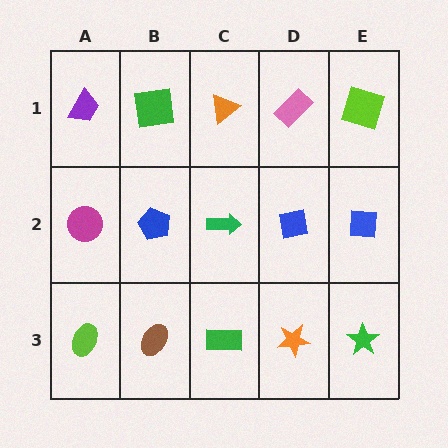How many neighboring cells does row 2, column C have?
4.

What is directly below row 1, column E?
A blue square.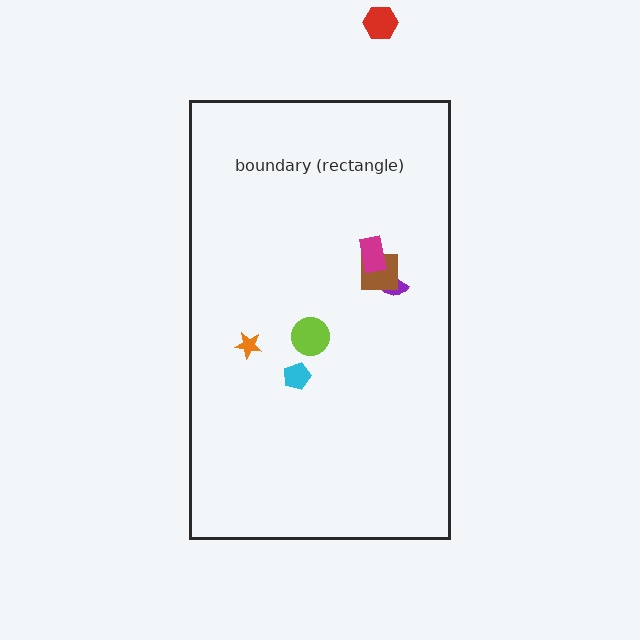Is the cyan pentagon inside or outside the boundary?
Inside.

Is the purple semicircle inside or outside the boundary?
Inside.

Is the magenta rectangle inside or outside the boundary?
Inside.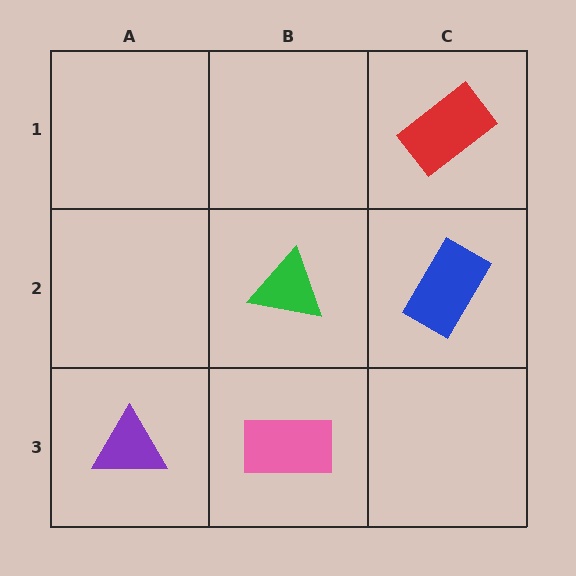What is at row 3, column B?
A pink rectangle.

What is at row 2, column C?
A blue rectangle.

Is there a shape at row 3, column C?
No, that cell is empty.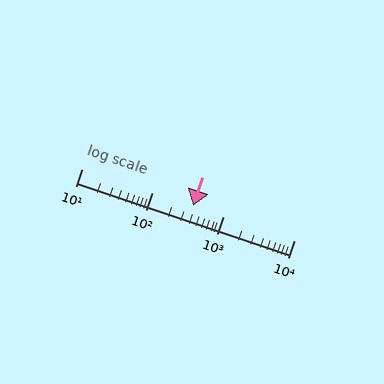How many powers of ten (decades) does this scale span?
The scale spans 3 decades, from 10 to 10000.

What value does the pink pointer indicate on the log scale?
The pointer indicates approximately 370.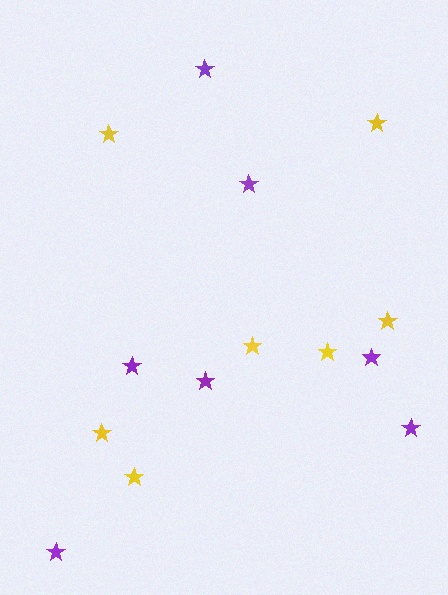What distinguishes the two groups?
There are 2 groups: one group of purple stars (7) and one group of yellow stars (7).